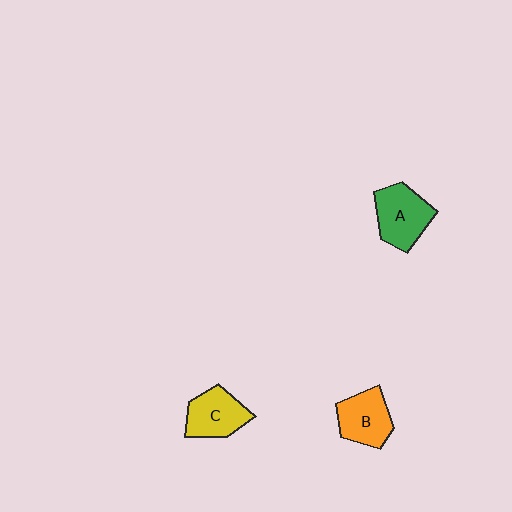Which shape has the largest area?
Shape A (green).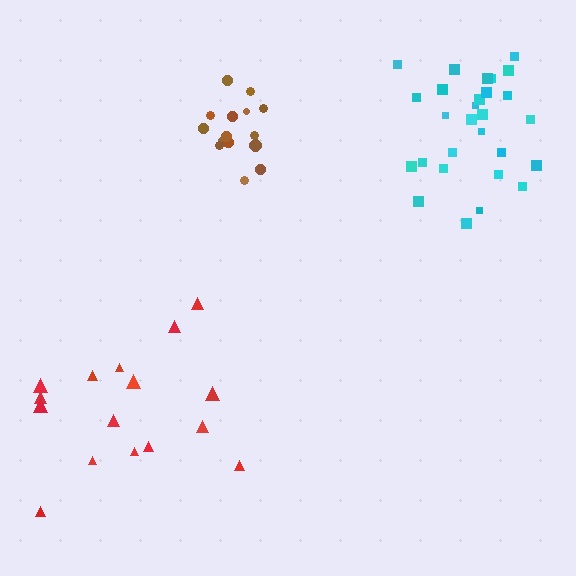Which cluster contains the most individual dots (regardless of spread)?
Cyan (28).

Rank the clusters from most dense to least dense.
brown, cyan, red.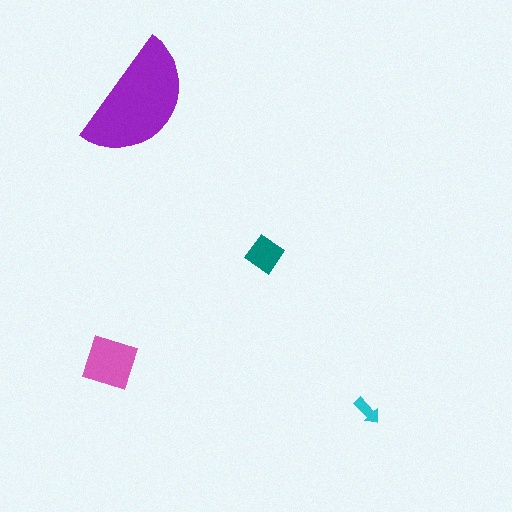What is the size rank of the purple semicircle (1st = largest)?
1st.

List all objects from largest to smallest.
The purple semicircle, the pink diamond, the teal diamond, the cyan arrow.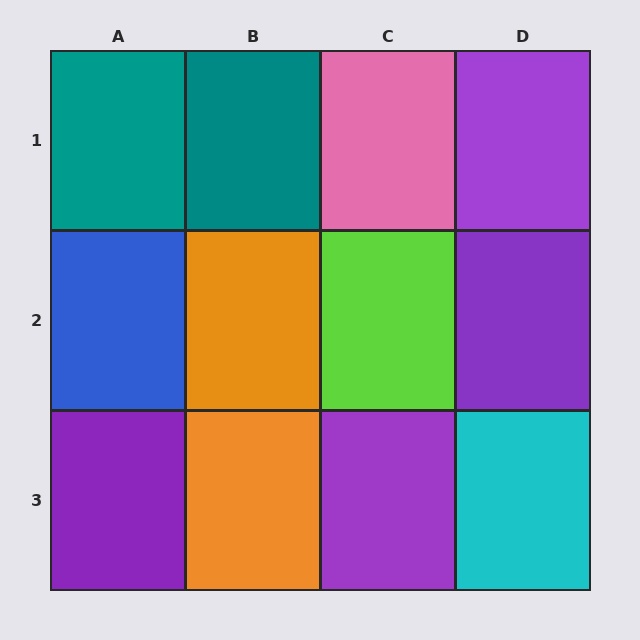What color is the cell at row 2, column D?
Purple.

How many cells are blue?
1 cell is blue.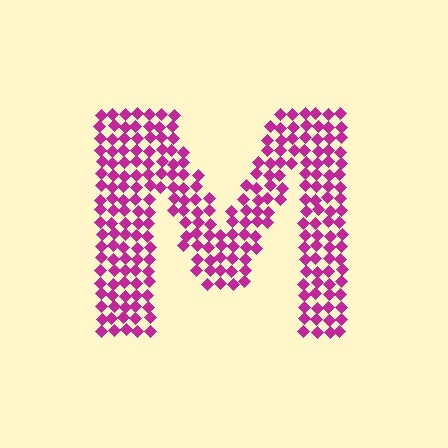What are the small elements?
The small elements are diamonds.